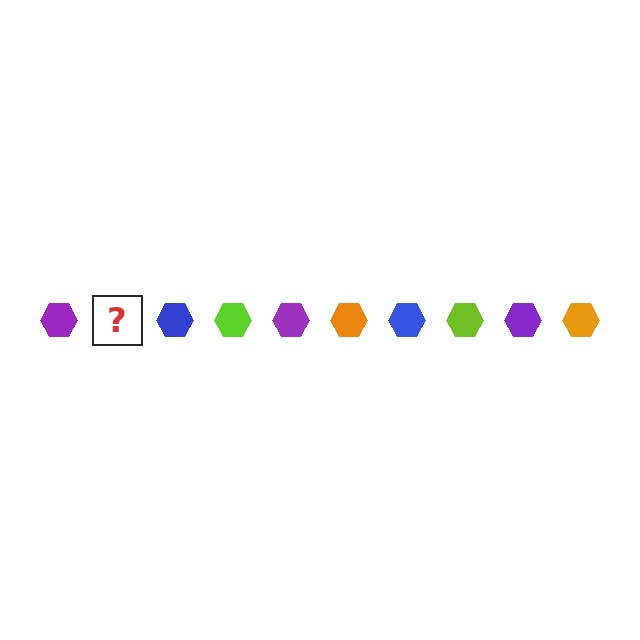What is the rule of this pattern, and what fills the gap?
The rule is that the pattern cycles through purple, orange, blue, lime hexagons. The gap should be filled with an orange hexagon.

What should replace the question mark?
The question mark should be replaced with an orange hexagon.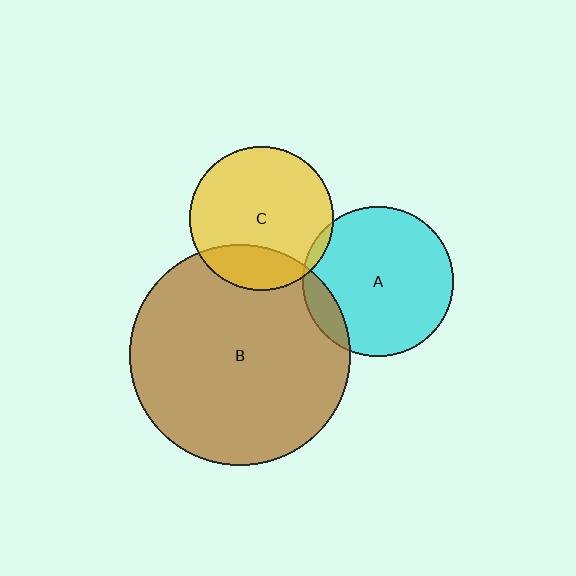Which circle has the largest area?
Circle B (brown).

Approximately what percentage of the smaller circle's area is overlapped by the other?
Approximately 5%.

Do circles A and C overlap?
Yes.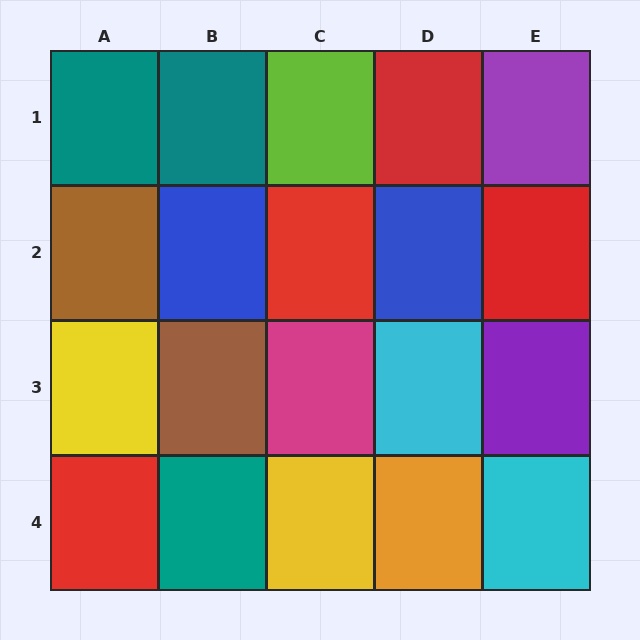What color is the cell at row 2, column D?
Blue.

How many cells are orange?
1 cell is orange.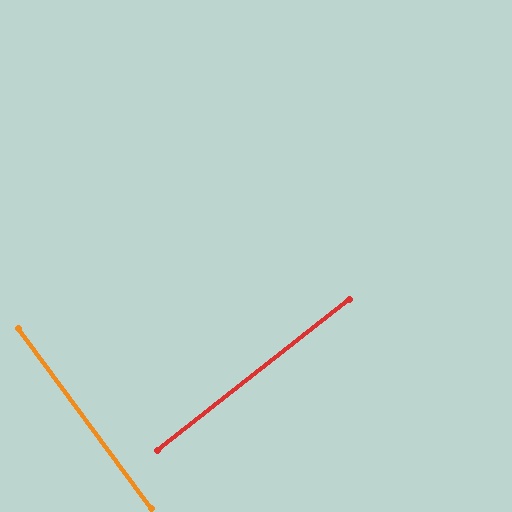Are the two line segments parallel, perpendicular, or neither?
Perpendicular — they meet at approximately 88°.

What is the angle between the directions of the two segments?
Approximately 88 degrees.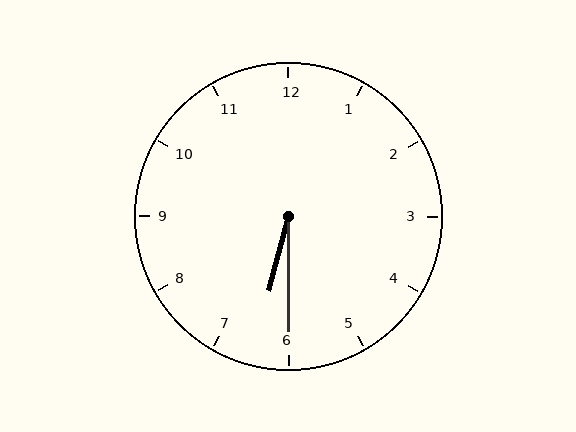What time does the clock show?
6:30.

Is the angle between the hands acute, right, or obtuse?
It is acute.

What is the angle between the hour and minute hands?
Approximately 15 degrees.